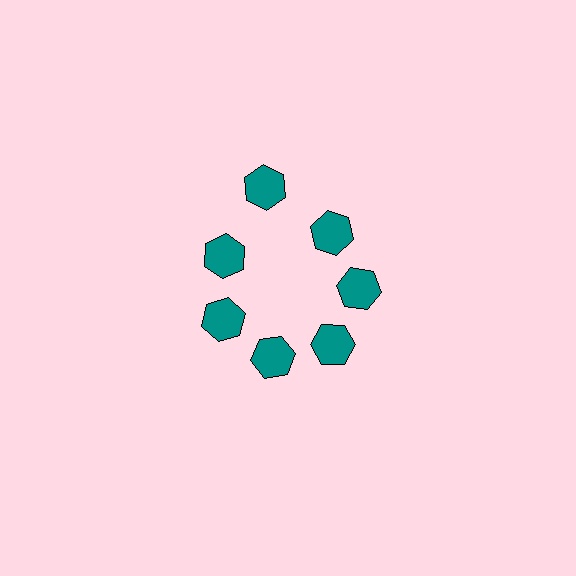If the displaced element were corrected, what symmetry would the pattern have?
It would have 7-fold rotational symmetry — the pattern would map onto itself every 51 degrees.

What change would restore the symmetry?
The symmetry would be restored by moving it inward, back onto the ring so that all 7 hexagons sit at equal angles and equal distance from the center.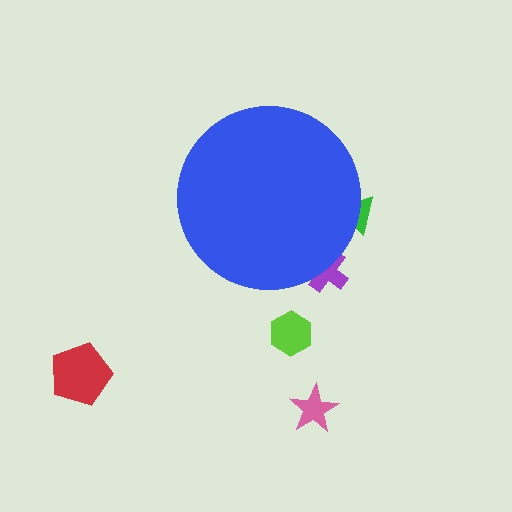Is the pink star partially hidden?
No, the pink star is fully visible.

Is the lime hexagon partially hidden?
No, the lime hexagon is fully visible.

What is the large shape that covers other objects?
A blue circle.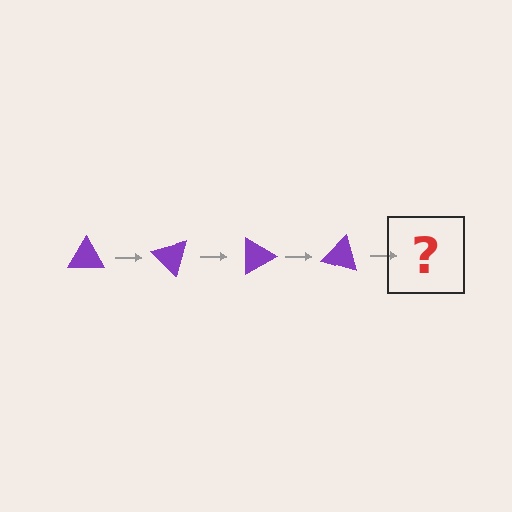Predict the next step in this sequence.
The next step is a purple triangle rotated 180 degrees.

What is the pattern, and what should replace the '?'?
The pattern is that the triangle rotates 45 degrees each step. The '?' should be a purple triangle rotated 180 degrees.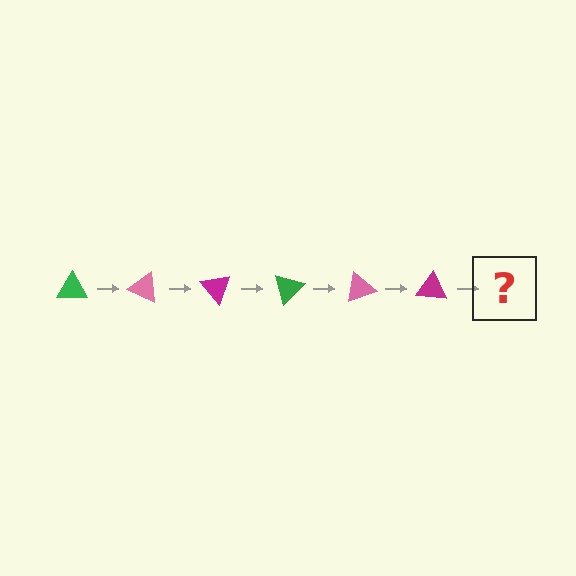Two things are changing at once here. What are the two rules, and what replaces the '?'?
The two rules are that it rotates 25 degrees each step and the color cycles through green, pink, and magenta. The '?' should be a green triangle, rotated 150 degrees from the start.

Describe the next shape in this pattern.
It should be a green triangle, rotated 150 degrees from the start.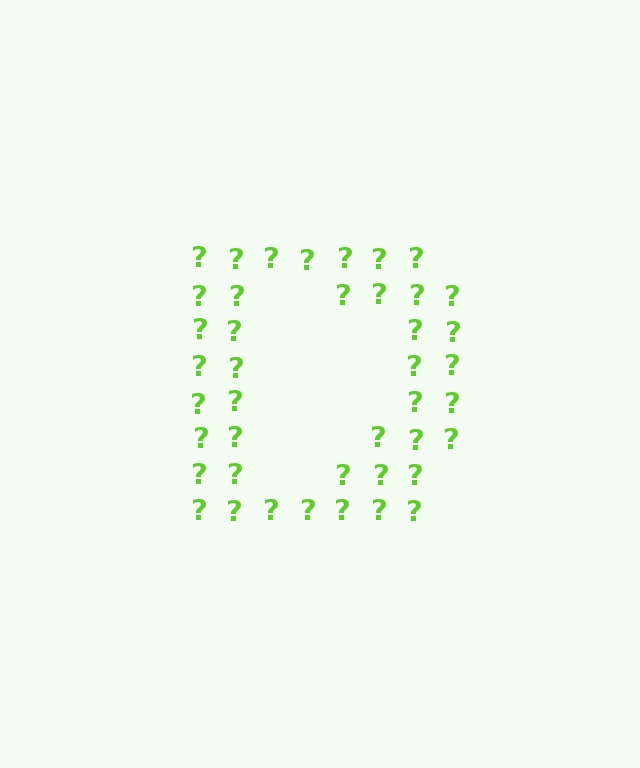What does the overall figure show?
The overall figure shows the letter D.